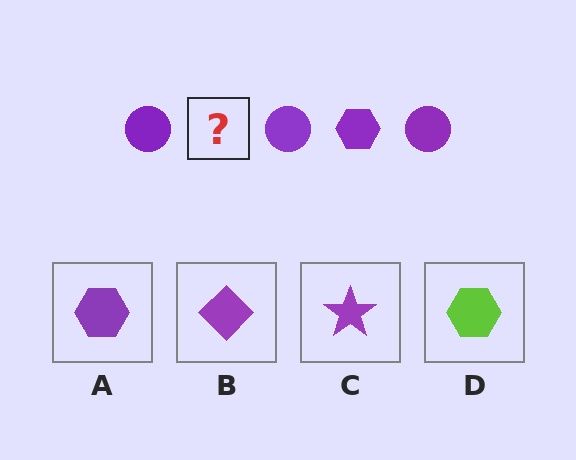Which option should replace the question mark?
Option A.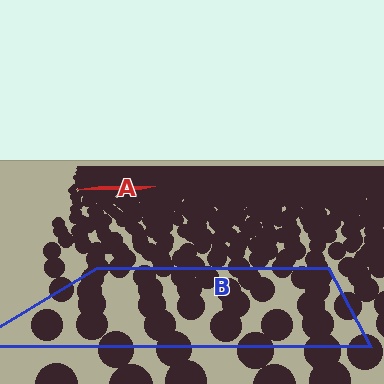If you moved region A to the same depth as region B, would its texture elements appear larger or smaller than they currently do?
They would appear larger. At a closer depth, the same texture elements are projected at a bigger on-screen size.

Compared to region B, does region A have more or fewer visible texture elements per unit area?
Region A has more texture elements per unit area — they are packed more densely because it is farther away.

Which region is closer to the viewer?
Region B is closer. The texture elements there are larger and more spread out.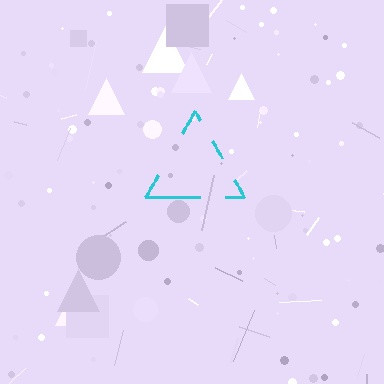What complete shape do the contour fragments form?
The contour fragments form a triangle.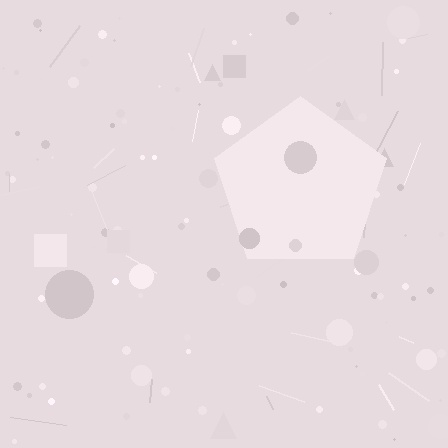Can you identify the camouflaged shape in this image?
The camouflaged shape is a pentagon.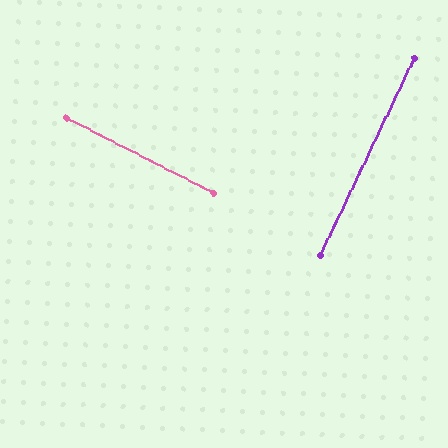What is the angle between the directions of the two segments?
Approximately 88 degrees.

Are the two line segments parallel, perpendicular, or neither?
Perpendicular — they meet at approximately 88°.